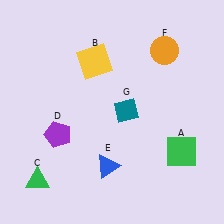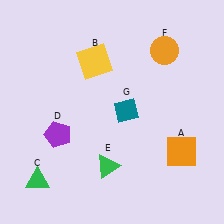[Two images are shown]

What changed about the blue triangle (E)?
In Image 1, E is blue. In Image 2, it changed to green.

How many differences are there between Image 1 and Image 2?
There are 2 differences between the two images.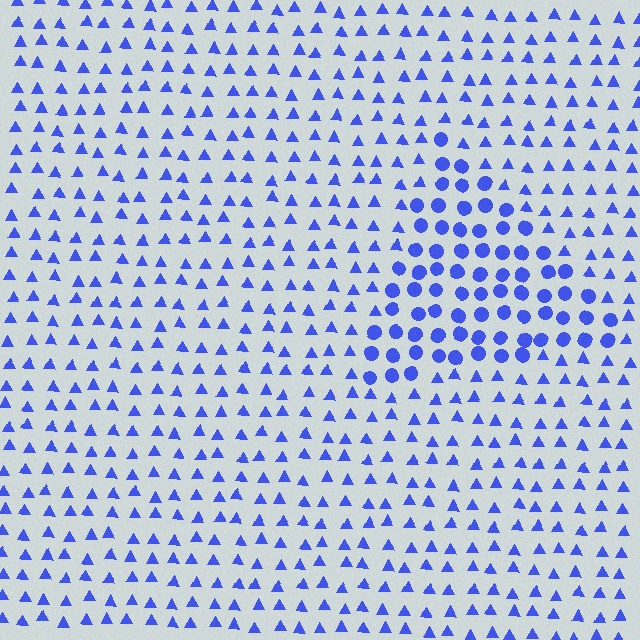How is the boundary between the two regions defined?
The boundary is defined by a change in element shape: circles inside vs. triangles outside. All elements share the same color and spacing.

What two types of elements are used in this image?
The image uses circles inside the triangle region and triangles outside it.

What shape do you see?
I see a triangle.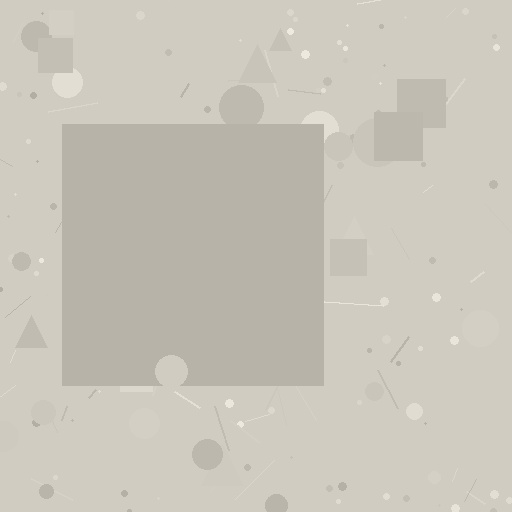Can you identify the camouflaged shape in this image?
The camouflaged shape is a square.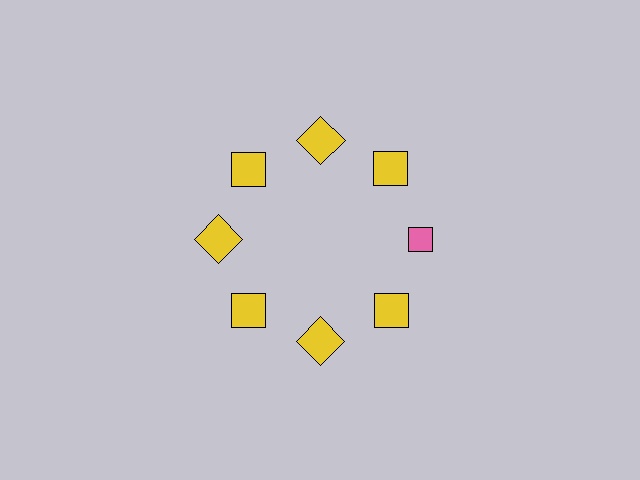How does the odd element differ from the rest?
It differs in both color (pink instead of yellow) and shape (diamond instead of square).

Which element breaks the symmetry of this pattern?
The pink diamond at roughly the 3 o'clock position breaks the symmetry. All other shapes are yellow squares.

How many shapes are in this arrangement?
There are 8 shapes arranged in a ring pattern.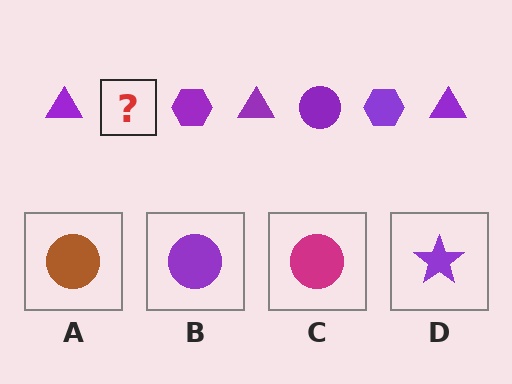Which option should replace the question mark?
Option B.